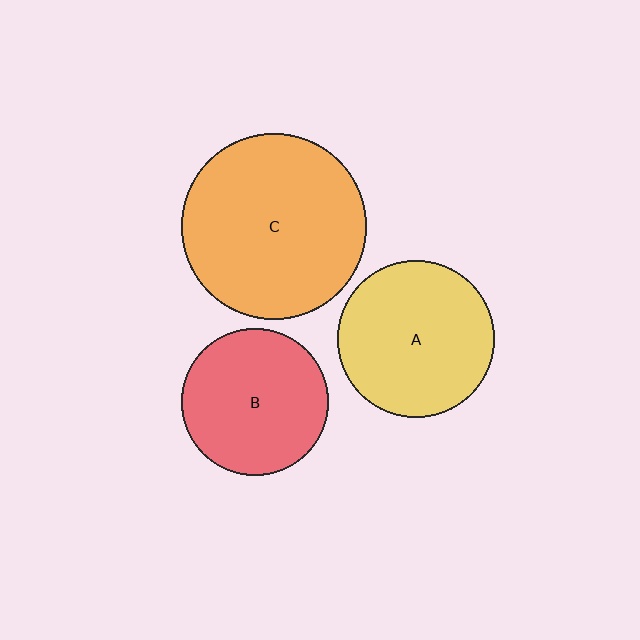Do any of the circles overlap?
No, none of the circles overlap.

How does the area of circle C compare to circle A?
Approximately 1.4 times.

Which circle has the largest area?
Circle C (orange).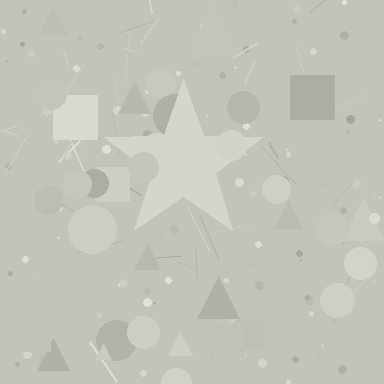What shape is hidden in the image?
A star is hidden in the image.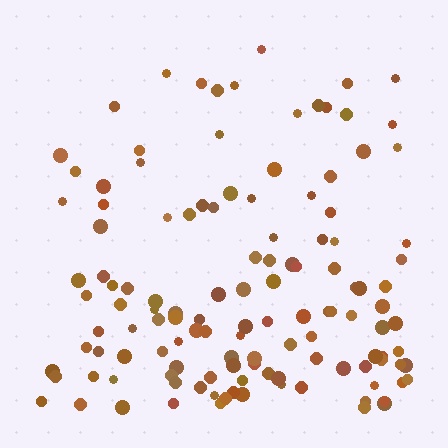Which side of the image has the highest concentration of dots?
The bottom.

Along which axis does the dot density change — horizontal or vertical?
Vertical.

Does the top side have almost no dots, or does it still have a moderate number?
Still a moderate number, just noticeably fewer than the bottom.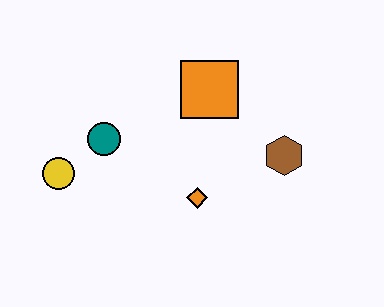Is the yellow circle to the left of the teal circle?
Yes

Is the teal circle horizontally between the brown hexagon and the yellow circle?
Yes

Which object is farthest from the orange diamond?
The yellow circle is farthest from the orange diamond.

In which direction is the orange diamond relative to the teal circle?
The orange diamond is to the right of the teal circle.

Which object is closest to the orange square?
The brown hexagon is closest to the orange square.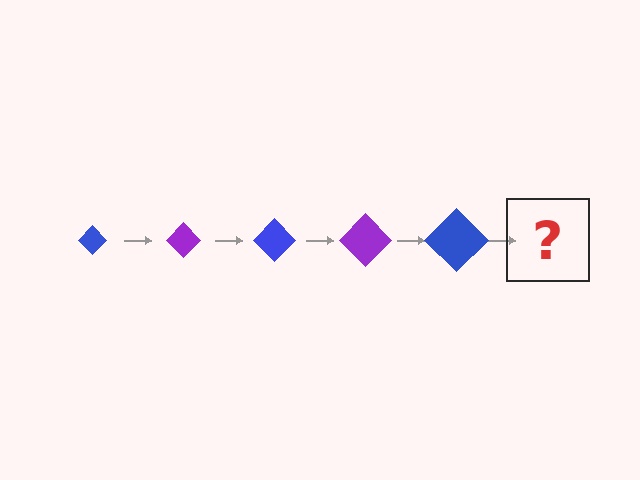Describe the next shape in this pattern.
It should be a purple diamond, larger than the previous one.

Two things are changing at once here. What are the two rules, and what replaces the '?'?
The two rules are that the diamond grows larger each step and the color cycles through blue and purple. The '?' should be a purple diamond, larger than the previous one.